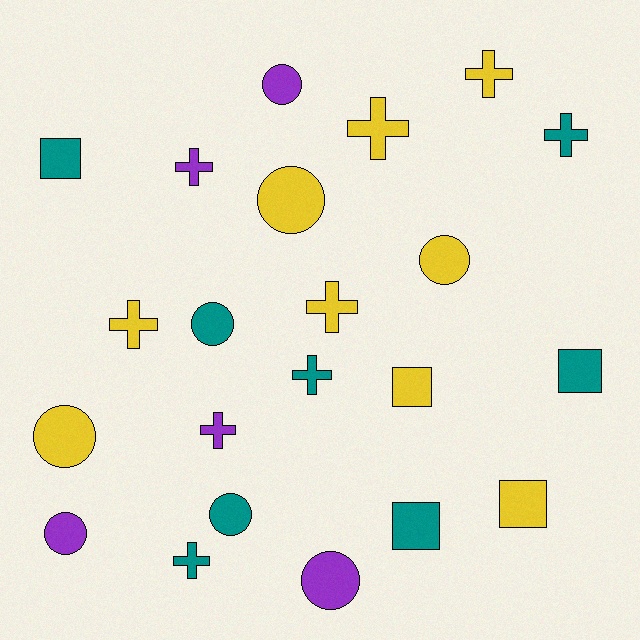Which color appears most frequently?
Yellow, with 9 objects.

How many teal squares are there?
There are 3 teal squares.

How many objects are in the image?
There are 22 objects.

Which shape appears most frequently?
Cross, with 9 objects.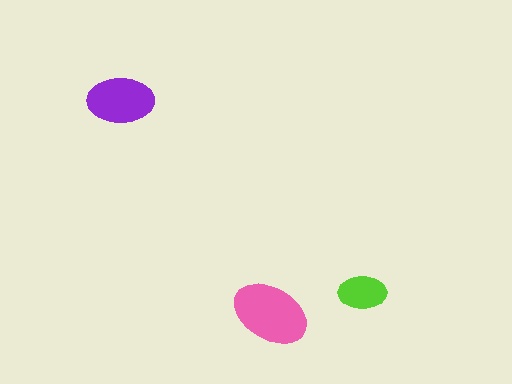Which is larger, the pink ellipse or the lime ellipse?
The pink one.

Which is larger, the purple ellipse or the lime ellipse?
The purple one.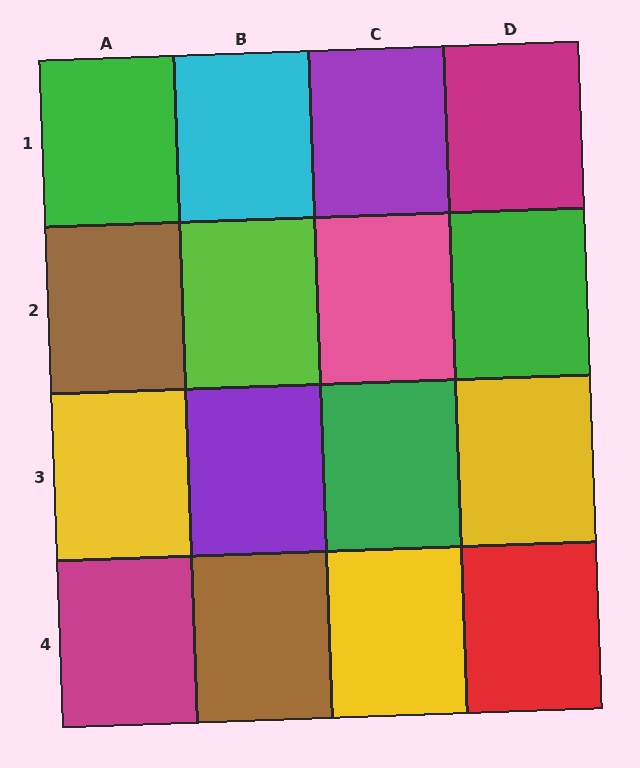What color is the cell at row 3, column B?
Purple.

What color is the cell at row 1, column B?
Cyan.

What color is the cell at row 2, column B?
Lime.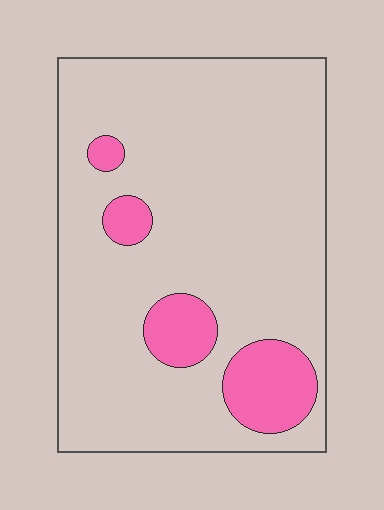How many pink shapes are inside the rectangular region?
4.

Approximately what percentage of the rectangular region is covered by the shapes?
Approximately 15%.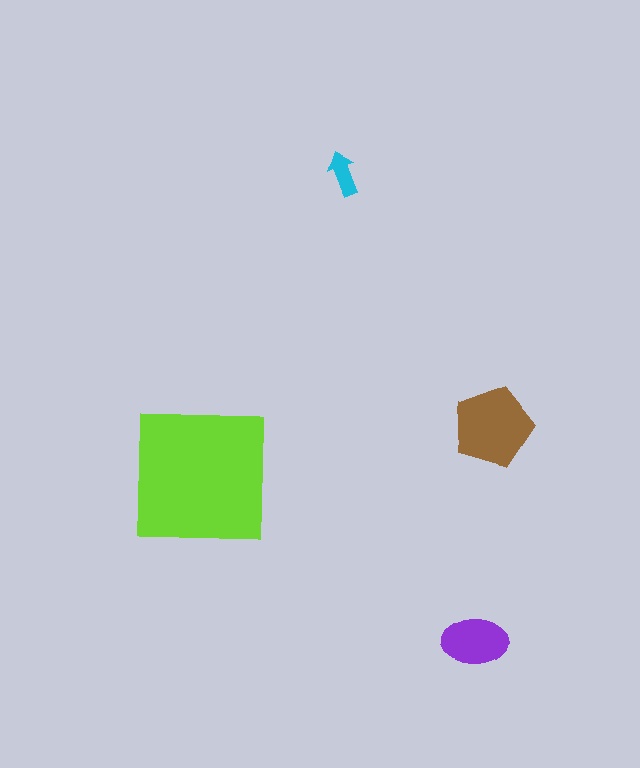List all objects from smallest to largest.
The cyan arrow, the purple ellipse, the brown pentagon, the lime square.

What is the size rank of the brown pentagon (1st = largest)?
2nd.